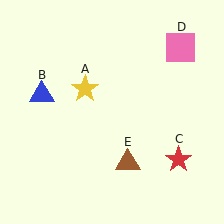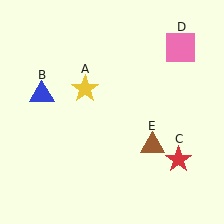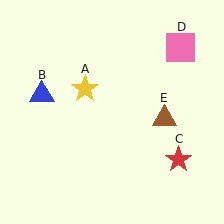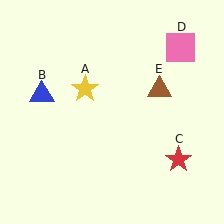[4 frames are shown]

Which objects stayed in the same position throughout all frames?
Yellow star (object A) and blue triangle (object B) and red star (object C) and pink square (object D) remained stationary.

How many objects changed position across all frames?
1 object changed position: brown triangle (object E).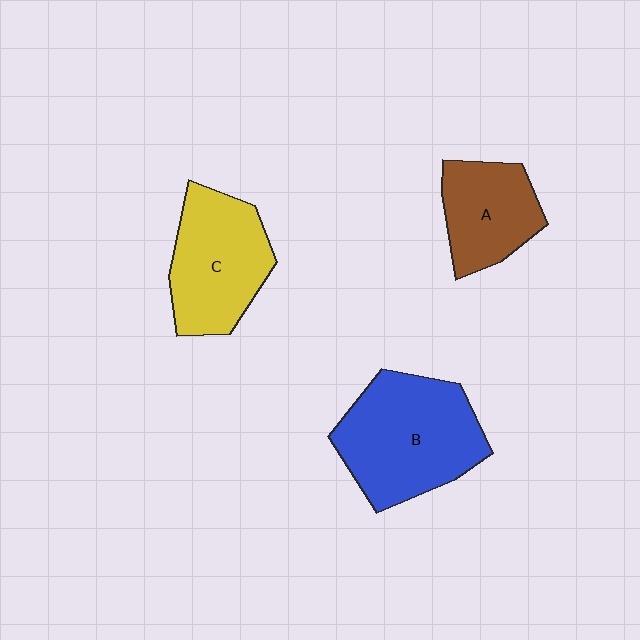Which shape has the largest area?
Shape B (blue).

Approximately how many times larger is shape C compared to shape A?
Approximately 1.3 times.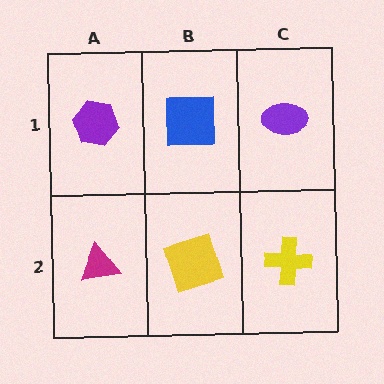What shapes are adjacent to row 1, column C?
A yellow cross (row 2, column C), a blue square (row 1, column B).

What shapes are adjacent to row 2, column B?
A blue square (row 1, column B), a magenta triangle (row 2, column A), a yellow cross (row 2, column C).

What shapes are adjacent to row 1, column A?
A magenta triangle (row 2, column A), a blue square (row 1, column B).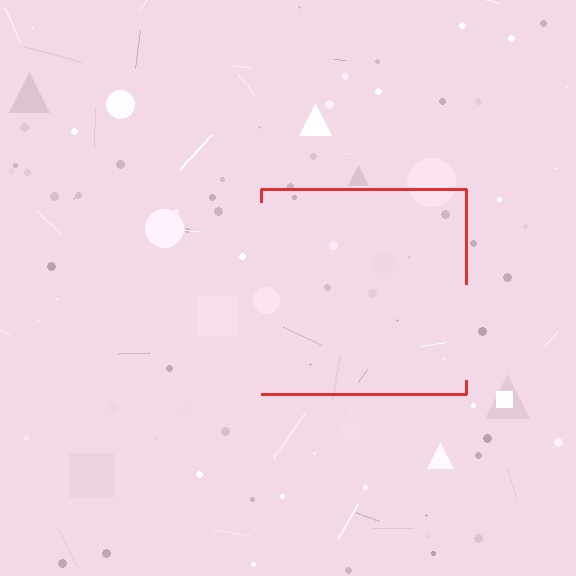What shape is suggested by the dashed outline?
The dashed outline suggests a square.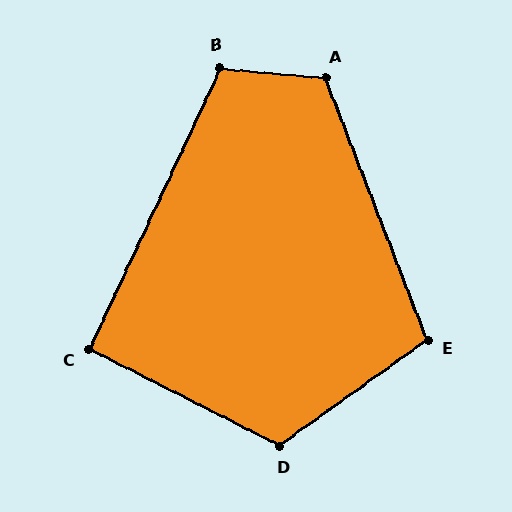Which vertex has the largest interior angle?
D, at approximately 118 degrees.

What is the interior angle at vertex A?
Approximately 117 degrees (obtuse).